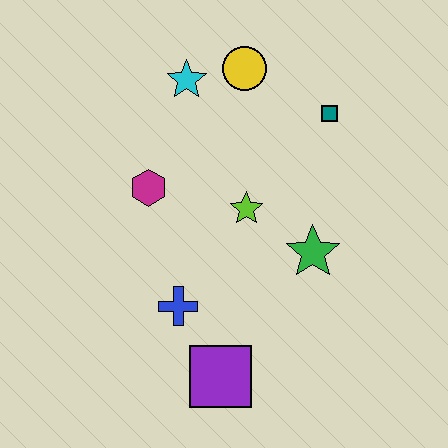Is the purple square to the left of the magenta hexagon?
No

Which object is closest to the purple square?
The blue cross is closest to the purple square.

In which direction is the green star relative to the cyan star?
The green star is below the cyan star.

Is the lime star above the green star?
Yes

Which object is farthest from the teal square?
The purple square is farthest from the teal square.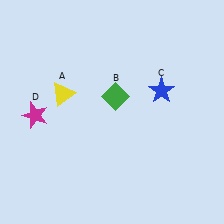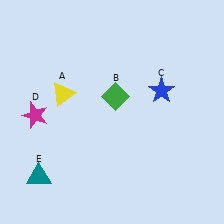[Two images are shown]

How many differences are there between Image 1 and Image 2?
There is 1 difference between the two images.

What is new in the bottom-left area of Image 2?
A teal triangle (E) was added in the bottom-left area of Image 2.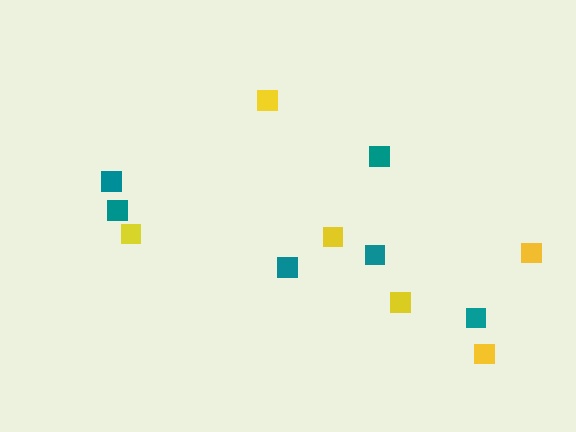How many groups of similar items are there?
There are 2 groups: one group of teal squares (6) and one group of yellow squares (6).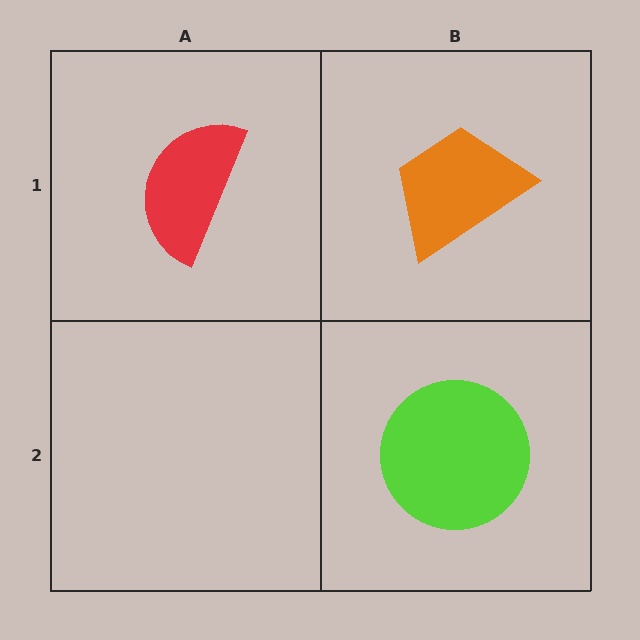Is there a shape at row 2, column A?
No, that cell is empty.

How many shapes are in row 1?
2 shapes.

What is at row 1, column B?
An orange trapezoid.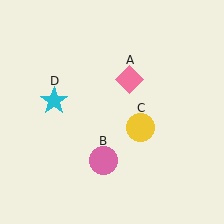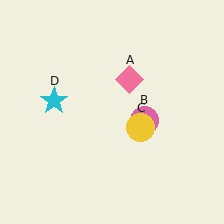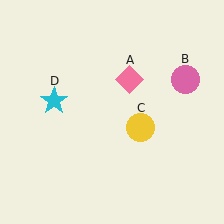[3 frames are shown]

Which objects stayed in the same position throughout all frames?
Pink diamond (object A) and yellow circle (object C) and cyan star (object D) remained stationary.